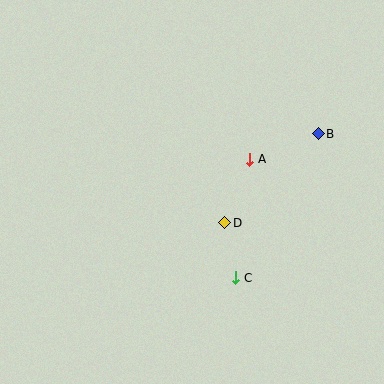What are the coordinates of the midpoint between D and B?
The midpoint between D and B is at (272, 178).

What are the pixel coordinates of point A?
Point A is at (250, 159).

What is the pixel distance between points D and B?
The distance between D and B is 129 pixels.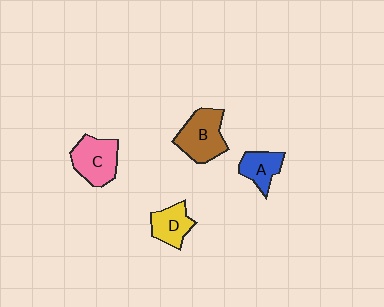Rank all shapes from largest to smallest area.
From largest to smallest: B (brown), C (pink), D (yellow), A (blue).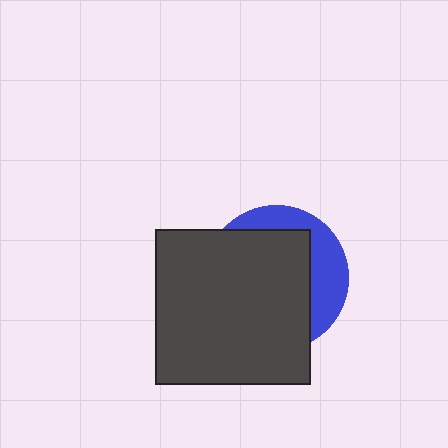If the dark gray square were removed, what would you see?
You would see the complete blue circle.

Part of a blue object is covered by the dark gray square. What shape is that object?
It is a circle.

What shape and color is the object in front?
The object in front is a dark gray square.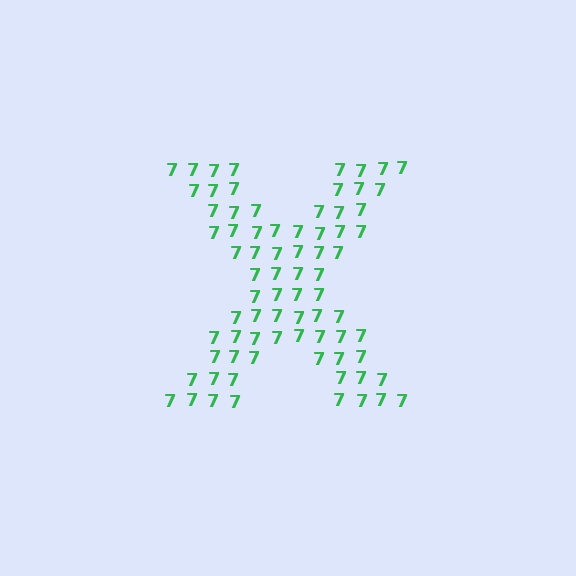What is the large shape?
The large shape is the letter X.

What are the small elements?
The small elements are digit 7's.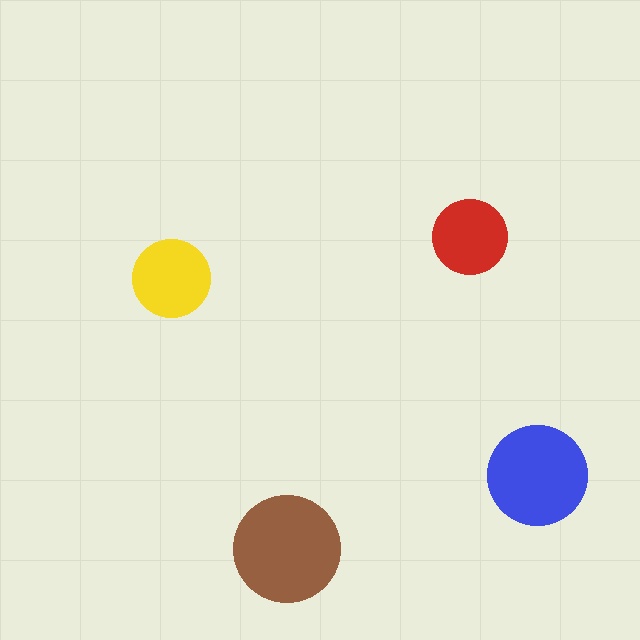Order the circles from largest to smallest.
the brown one, the blue one, the yellow one, the red one.